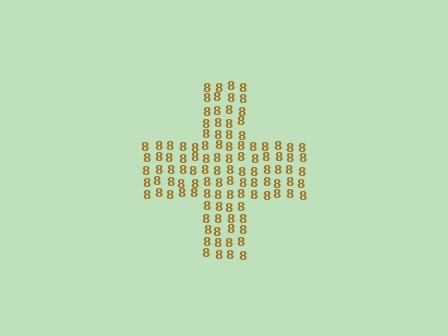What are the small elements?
The small elements are digit 8's.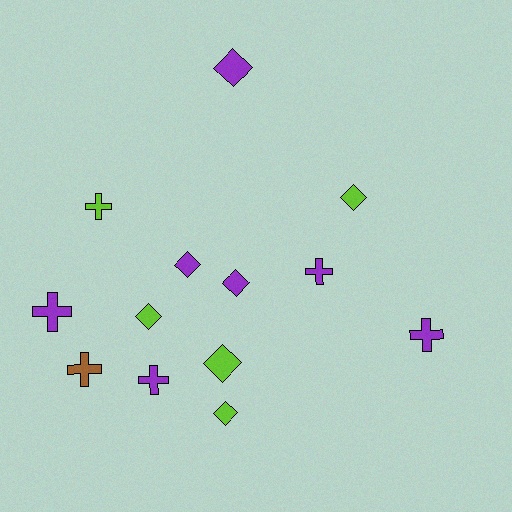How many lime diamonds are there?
There are 4 lime diamonds.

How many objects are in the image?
There are 13 objects.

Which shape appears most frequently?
Diamond, with 7 objects.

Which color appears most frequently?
Purple, with 7 objects.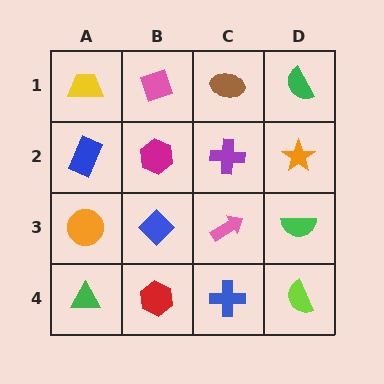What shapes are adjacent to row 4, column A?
An orange circle (row 3, column A), a red hexagon (row 4, column B).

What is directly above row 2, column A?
A yellow trapezoid.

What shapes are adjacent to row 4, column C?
A pink arrow (row 3, column C), a red hexagon (row 4, column B), a lime semicircle (row 4, column D).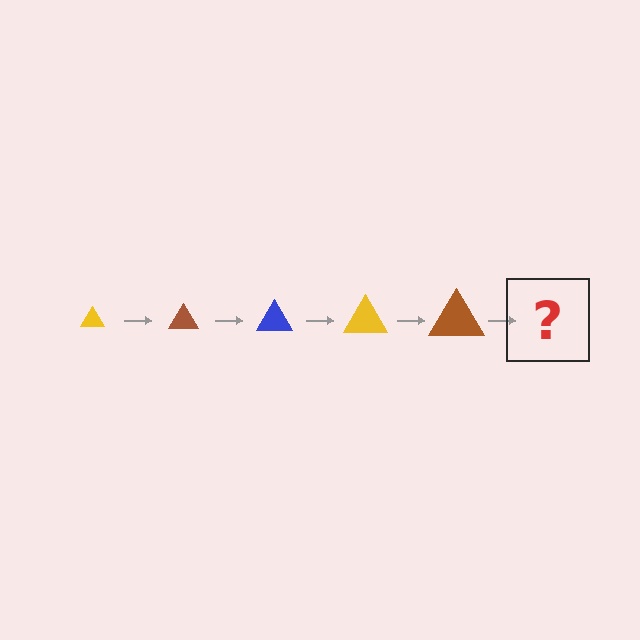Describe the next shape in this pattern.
It should be a blue triangle, larger than the previous one.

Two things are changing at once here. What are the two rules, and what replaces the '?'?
The two rules are that the triangle grows larger each step and the color cycles through yellow, brown, and blue. The '?' should be a blue triangle, larger than the previous one.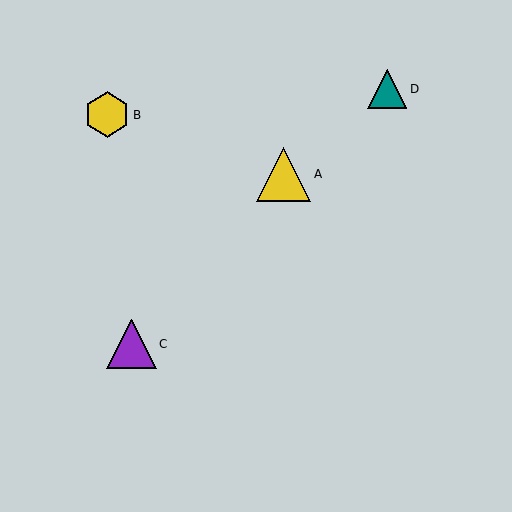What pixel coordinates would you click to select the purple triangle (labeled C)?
Click at (131, 344) to select the purple triangle C.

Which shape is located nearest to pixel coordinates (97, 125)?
The yellow hexagon (labeled B) at (107, 115) is nearest to that location.